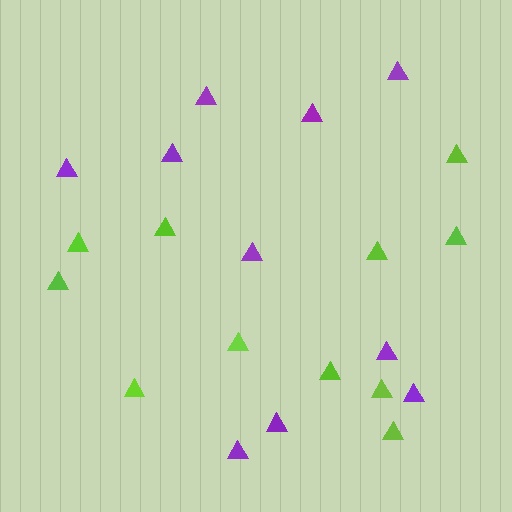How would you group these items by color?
There are 2 groups: one group of purple triangles (10) and one group of lime triangles (11).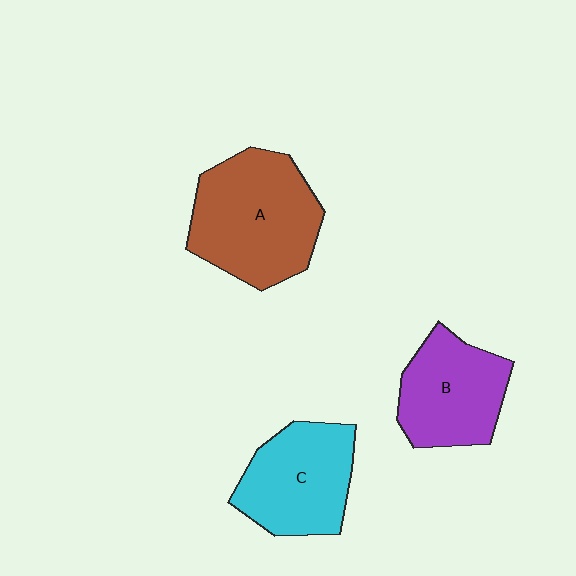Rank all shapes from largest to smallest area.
From largest to smallest: A (brown), C (cyan), B (purple).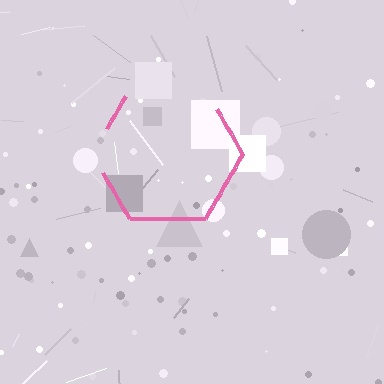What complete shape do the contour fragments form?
The contour fragments form a hexagon.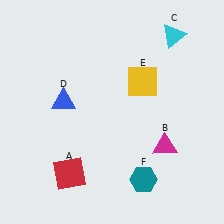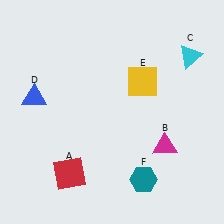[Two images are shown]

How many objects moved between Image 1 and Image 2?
2 objects moved between the two images.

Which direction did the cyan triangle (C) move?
The cyan triangle (C) moved down.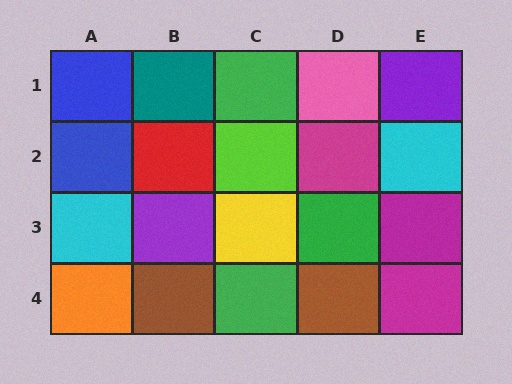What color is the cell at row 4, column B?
Brown.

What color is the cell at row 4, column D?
Brown.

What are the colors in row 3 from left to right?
Cyan, purple, yellow, green, magenta.